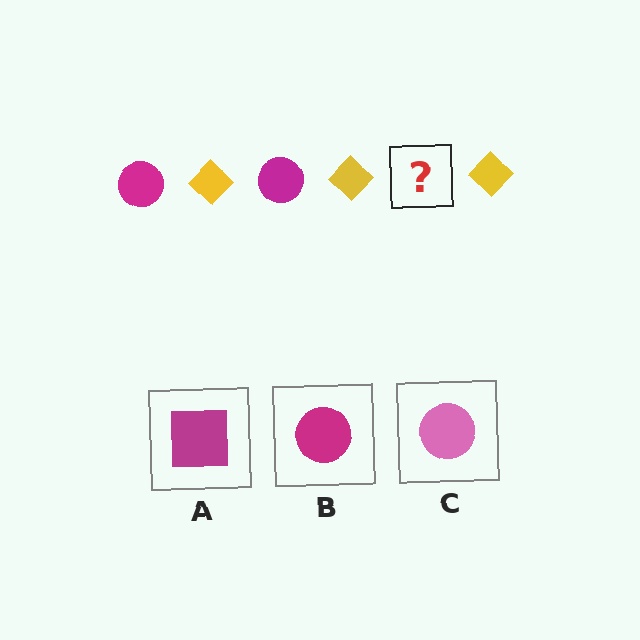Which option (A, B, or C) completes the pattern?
B.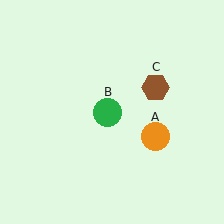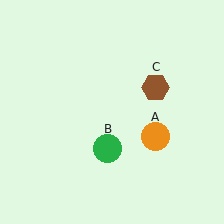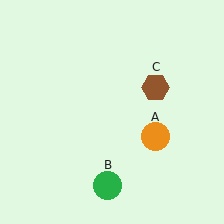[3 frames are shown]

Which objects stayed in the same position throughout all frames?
Orange circle (object A) and brown hexagon (object C) remained stationary.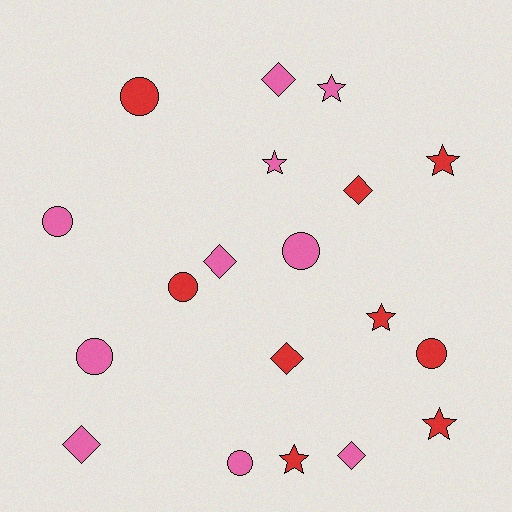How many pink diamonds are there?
There are 4 pink diamonds.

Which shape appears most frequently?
Circle, with 7 objects.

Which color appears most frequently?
Pink, with 10 objects.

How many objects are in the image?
There are 19 objects.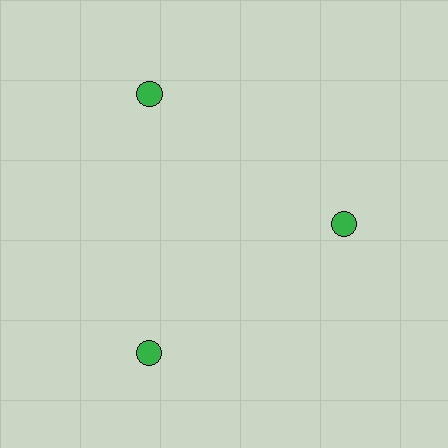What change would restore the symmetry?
The symmetry would be restored by moving it outward, back onto the ring so that all 3 circles sit at equal angles and equal distance from the center.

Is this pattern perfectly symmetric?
No. The 3 green circles are arranged in a ring, but one element near the 3 o'clock position is pulled inward toward the center, breaking the 3-fold rotational symmetry.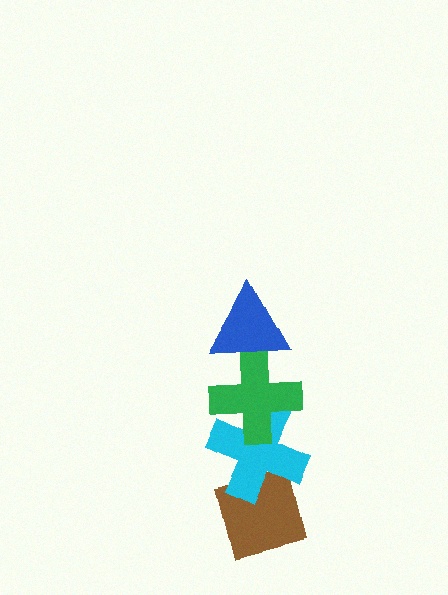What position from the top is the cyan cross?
The cyan cross is 3rd from the top.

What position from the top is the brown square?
The brown square is 4th from the top.